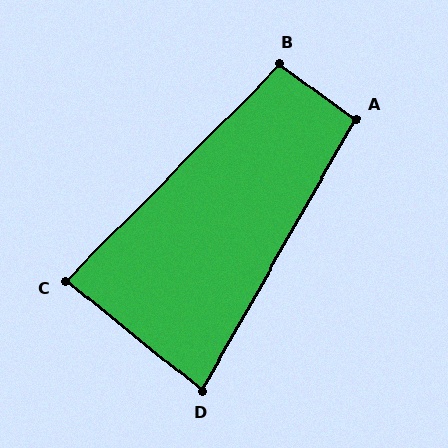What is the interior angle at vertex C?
Approximately 84 degrees (acute).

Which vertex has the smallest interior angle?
D, at approximately 81 degrees.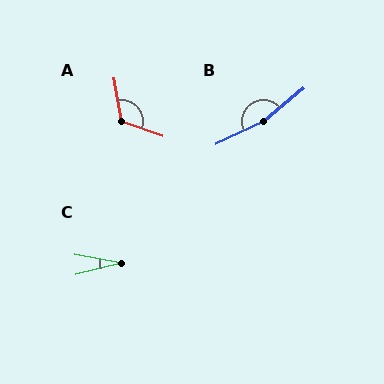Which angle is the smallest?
C, at approximately 24 degrees.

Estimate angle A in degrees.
Approximately 119 degrees.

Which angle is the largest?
B, at approximately 166 degrees.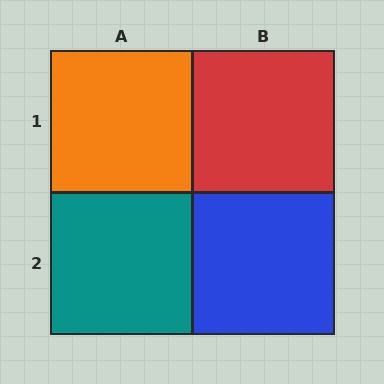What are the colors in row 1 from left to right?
Orange, red.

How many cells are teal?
1 cell is teal.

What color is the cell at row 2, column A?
Teal.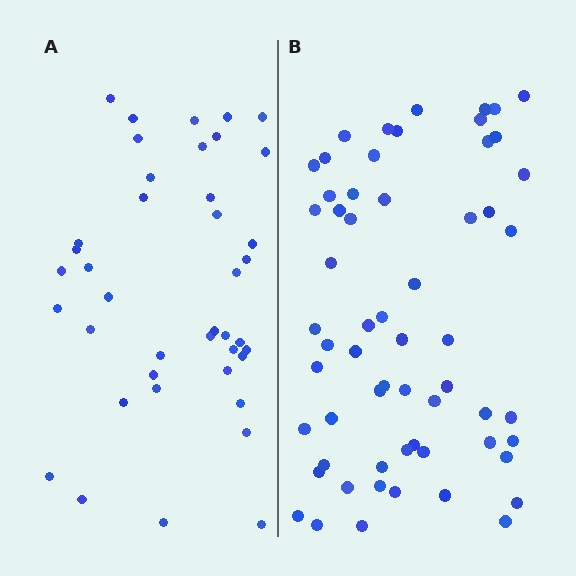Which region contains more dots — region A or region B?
Region B (the right region) has more dots.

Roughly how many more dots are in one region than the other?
Region B has approximately 20 more dots than region A.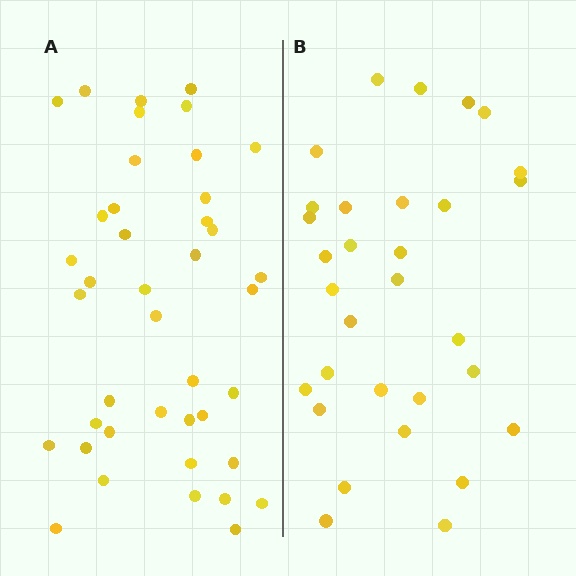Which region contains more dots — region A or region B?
Region A (the left region) has more dots.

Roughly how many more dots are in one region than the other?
Region A has roughly 10 or so more dots than region B.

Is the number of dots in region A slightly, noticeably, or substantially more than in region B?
Region A has noticeably more, but not dramatically so. The ratio is roughly 1.3 to 1.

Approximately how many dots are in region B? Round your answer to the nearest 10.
About 30 dots. (The exact count is 31, which rounds to 30.)